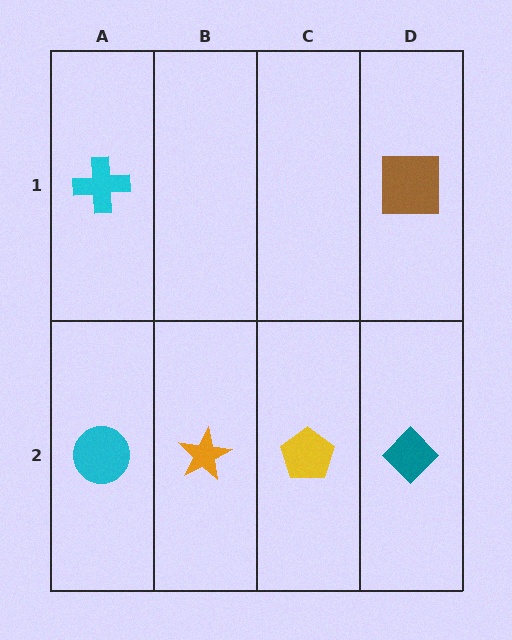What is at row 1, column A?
A cyan cross.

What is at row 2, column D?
A teal diamond.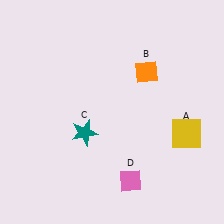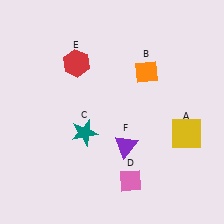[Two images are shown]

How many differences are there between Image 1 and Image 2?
There are 2 differences between the two images.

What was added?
A red hexagon (E), a purple triangle (F) were added in Image 2.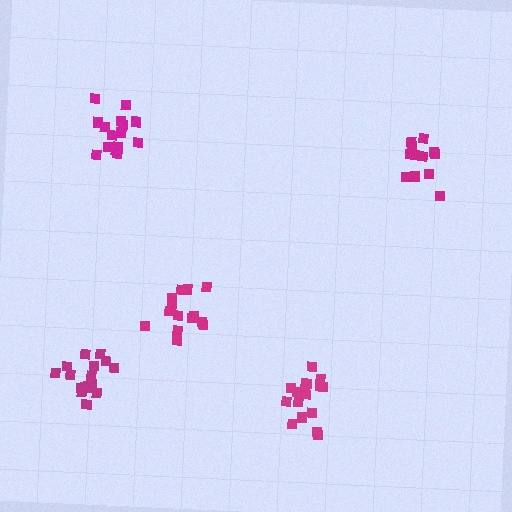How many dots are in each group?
Group 1: 14 dots, Group 2: 12 dots, Group 3: 17 dots, Group 4: 15 dots, Group 5: 17 dots (75 total).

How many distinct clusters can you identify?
There are 5 distinct clusters.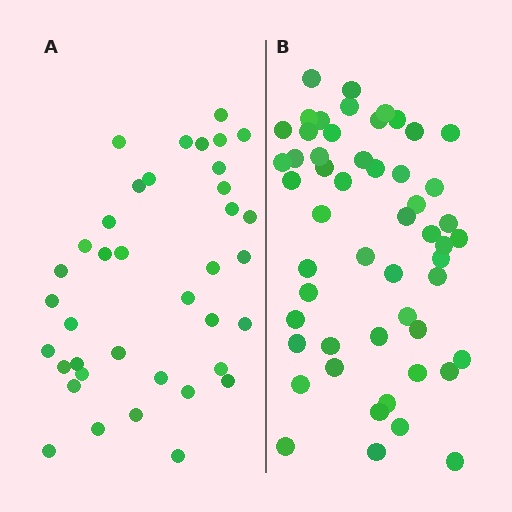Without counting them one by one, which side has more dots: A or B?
Region B (the right region) has more dots.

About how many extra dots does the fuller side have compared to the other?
Region B has approximately 15 more dots than region A.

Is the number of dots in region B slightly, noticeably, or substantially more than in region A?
Region B has noticeably more, but not dramatically so. The ratio is roughly 1.4 to 1.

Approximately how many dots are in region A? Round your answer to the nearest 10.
About 40 dots. (The exact count is 38, which rounds to 40.)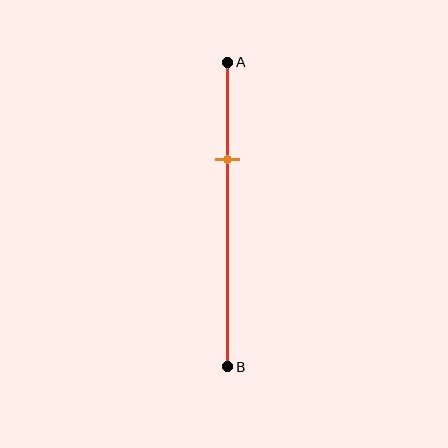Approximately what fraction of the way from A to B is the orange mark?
The orange mark is approximately 30% of the way from A to B.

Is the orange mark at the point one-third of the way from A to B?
Yes, the mark is approximately at the one-third point.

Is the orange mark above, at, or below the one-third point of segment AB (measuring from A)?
The orange mark is approximately at the one-third point of segment AB.